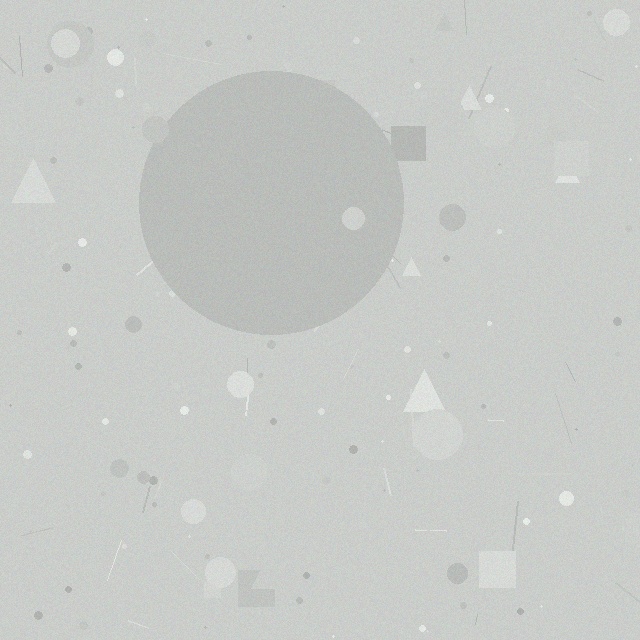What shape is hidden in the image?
A circle is hidden in the image.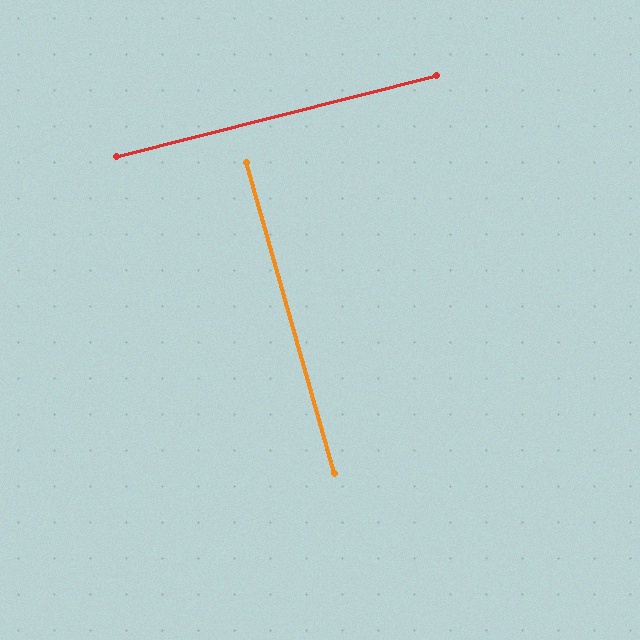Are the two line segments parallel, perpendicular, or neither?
Perpendicular — they meet at approximately 89°.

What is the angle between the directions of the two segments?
Approximately 89 degrees.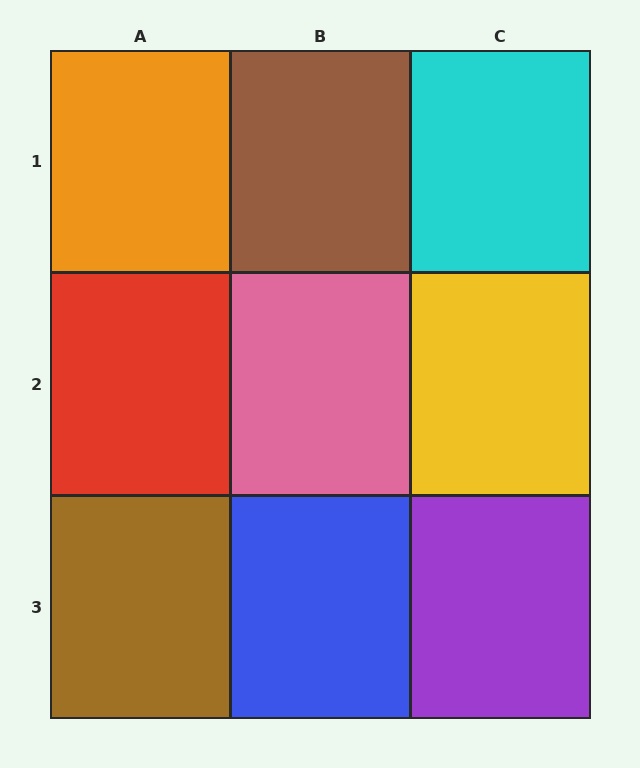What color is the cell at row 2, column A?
Red.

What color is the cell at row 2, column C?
Yellow.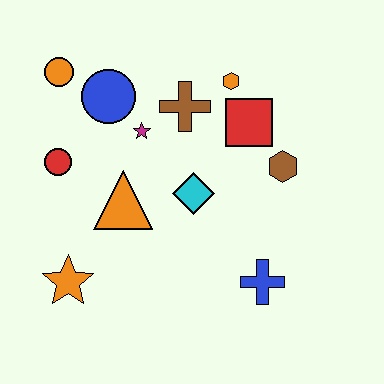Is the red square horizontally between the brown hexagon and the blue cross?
No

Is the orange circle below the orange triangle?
No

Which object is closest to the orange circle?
The blue circle is closest to the orange circle.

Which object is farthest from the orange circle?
The blue cross is farthest from the orange circle.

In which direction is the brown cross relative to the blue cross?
The brown cross is above the blue cross.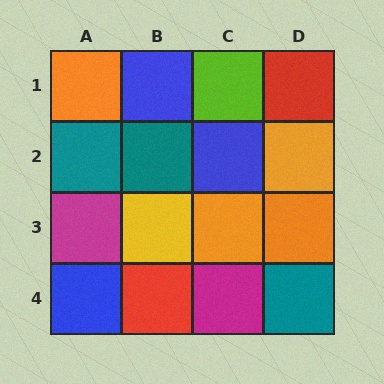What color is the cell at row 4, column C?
Magenta.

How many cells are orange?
4 cells are orange.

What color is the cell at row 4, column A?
Blue.